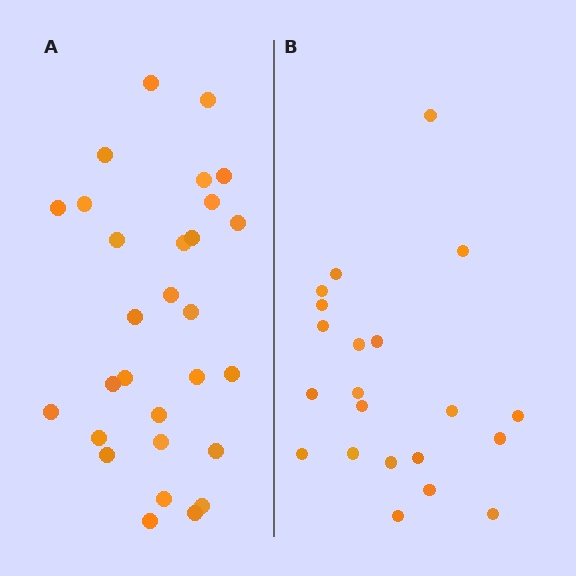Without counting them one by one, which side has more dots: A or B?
Region A (the left region) has more dots.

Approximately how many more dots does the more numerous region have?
Region A has roughly 8 or so more dots than region B.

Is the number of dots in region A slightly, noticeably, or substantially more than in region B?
Region A has noticeably more, but not dramatically so. The ratio is roughly 1.4 to 1.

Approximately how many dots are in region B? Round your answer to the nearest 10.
About 20 dots. (The exact count is 21, which rounds to 20.)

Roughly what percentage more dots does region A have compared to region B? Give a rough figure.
About 40% more.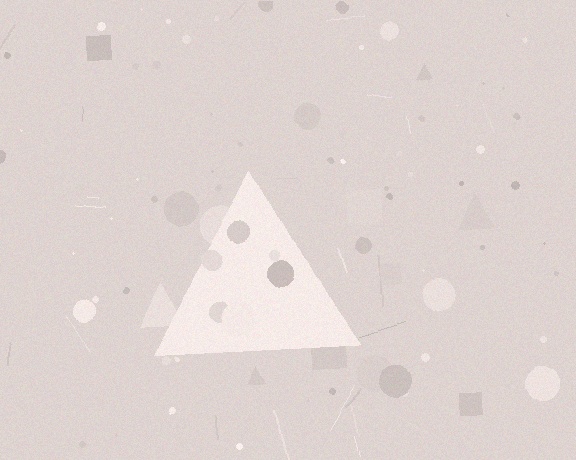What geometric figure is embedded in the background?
A triangle is embedded in the background.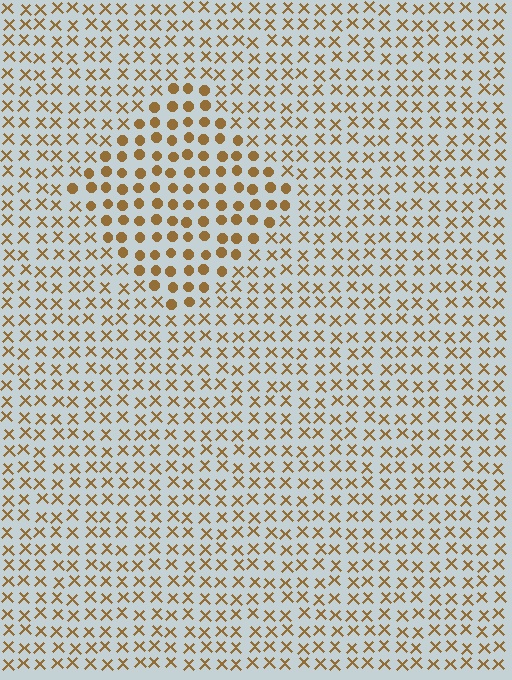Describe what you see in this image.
The image is filled with small brown elements arranged in a uniform grid. A diamond-shaped region contains circles, while the surrounding area contains X marks. The boundary is defined purely by the change in element shape.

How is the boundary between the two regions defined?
The boundary is defined by a change in element shape: circles inside vs. X marks outside. All elements share the same color and spacing.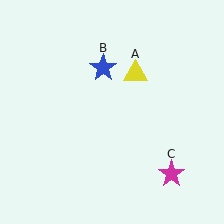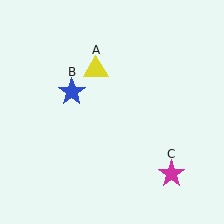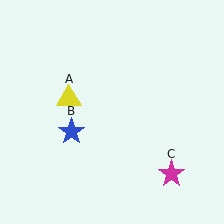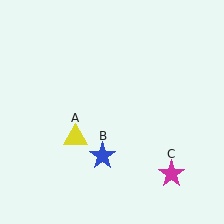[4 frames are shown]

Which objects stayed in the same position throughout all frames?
Magenta star (object C) remained stationary.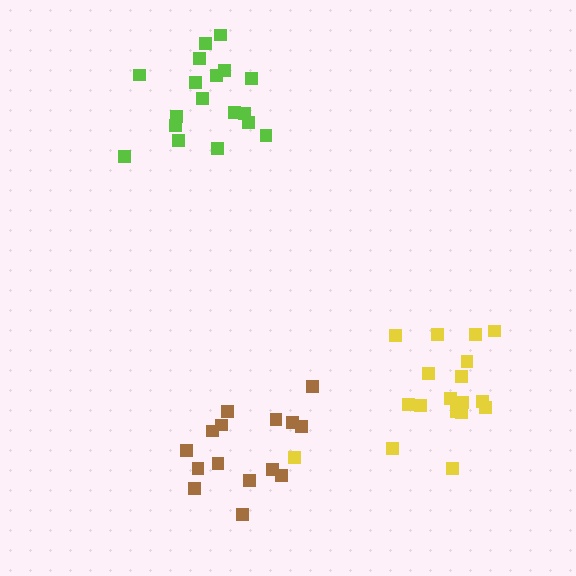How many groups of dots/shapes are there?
There are 3 groups.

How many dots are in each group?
Group 1: 18 dots, Group 2: 15 dots, Group 3: 18 dots (51 total).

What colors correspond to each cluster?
The clusters are colored: yellow, brown, lime.